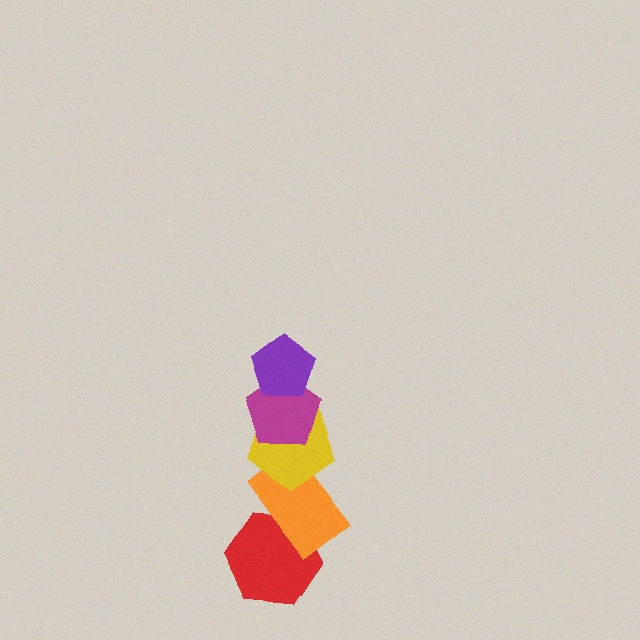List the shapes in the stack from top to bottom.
From top to bottom: the purple pentagon, the magenta pentagon, the yellow pentagon, the orange rectangle, the red hexagon.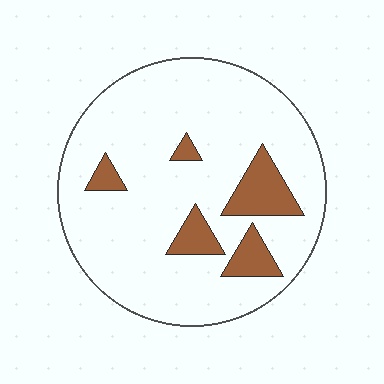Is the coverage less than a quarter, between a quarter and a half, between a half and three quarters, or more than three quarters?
Less than a quarter.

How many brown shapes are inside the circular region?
5.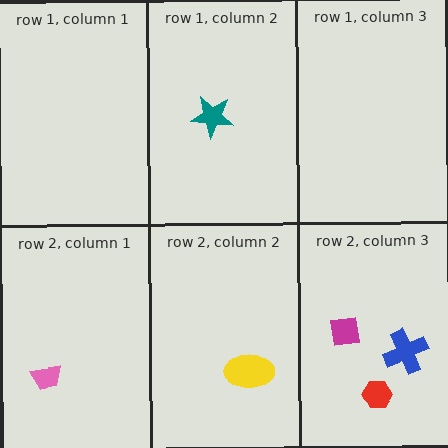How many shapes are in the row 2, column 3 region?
3.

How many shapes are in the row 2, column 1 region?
1.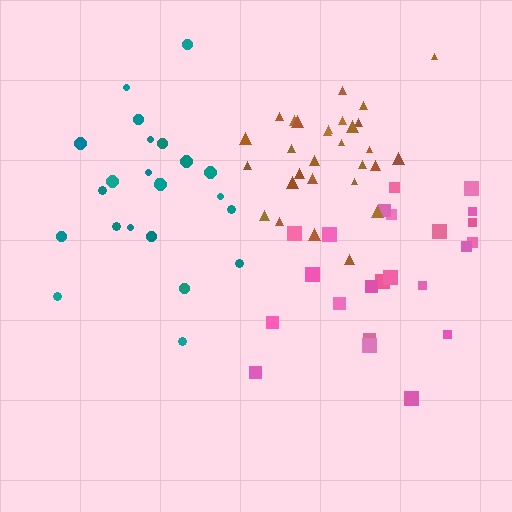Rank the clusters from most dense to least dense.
brown, teal, pink.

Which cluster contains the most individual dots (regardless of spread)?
Brown (30).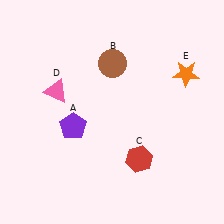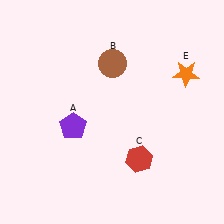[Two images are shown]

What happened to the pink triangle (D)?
The pink triangle (D) was removed in Image 2. It was in the top-left area of Image 1.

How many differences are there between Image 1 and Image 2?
There is 1 difference between the two images.